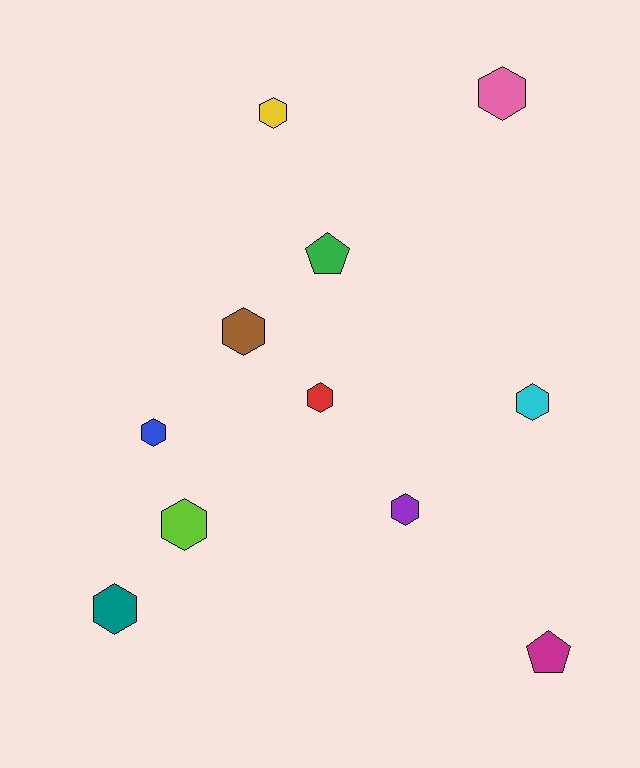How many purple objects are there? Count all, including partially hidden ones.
There is 1 purple object.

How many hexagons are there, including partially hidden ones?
There are 9 hexagons.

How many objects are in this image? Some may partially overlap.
There are 11 objects.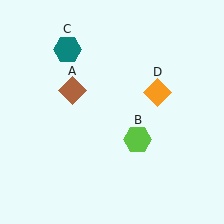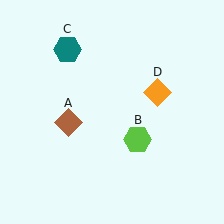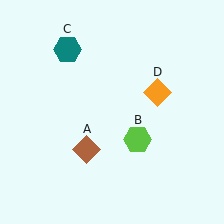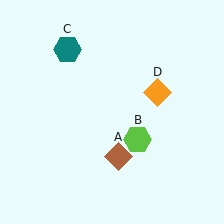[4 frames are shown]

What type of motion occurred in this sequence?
The brown diamond (object A) rotated counterclockwise around the center of the scene.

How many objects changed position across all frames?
1 object changed position: brown diamond (object A).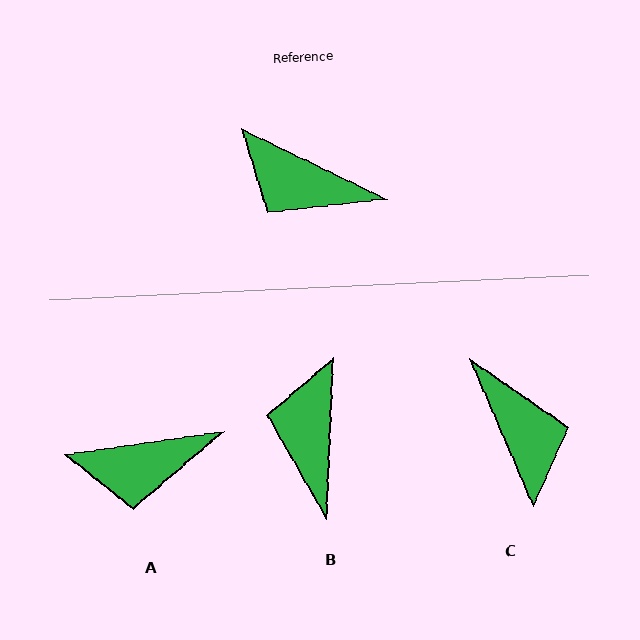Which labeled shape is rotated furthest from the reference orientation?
C, about 139 degrees away.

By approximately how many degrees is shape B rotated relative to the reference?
Approximately 67 degrees clockwise.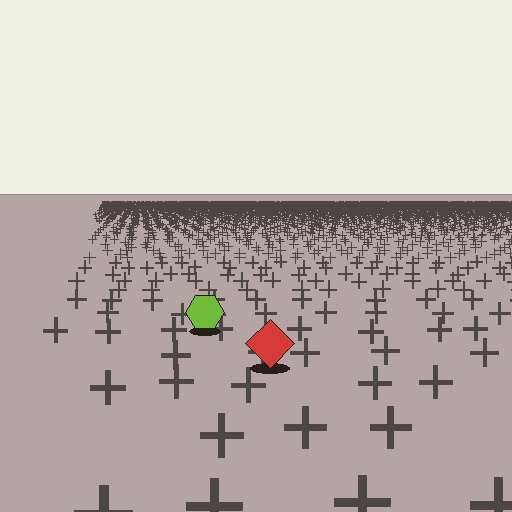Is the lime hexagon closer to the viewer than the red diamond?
No. The red diamond is closer — you can tell from the texture gradient: the ground texture is coarser near it.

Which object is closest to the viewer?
The red diamond is closest. The texture marks near it are larger and more spread out.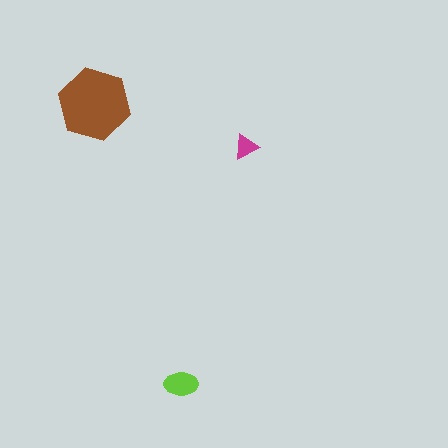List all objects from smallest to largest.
The magenta triangle, the lime ellipse, the brown hexagon.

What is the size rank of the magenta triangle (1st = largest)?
3rd.